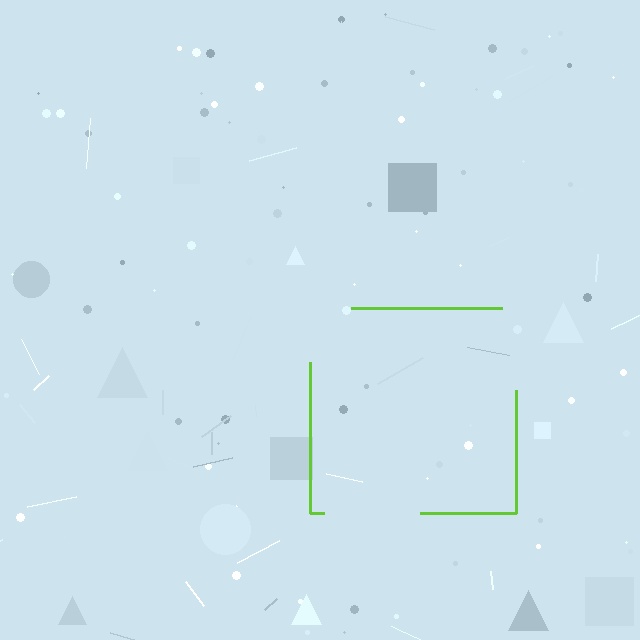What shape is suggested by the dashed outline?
The dashed outline suggests a square.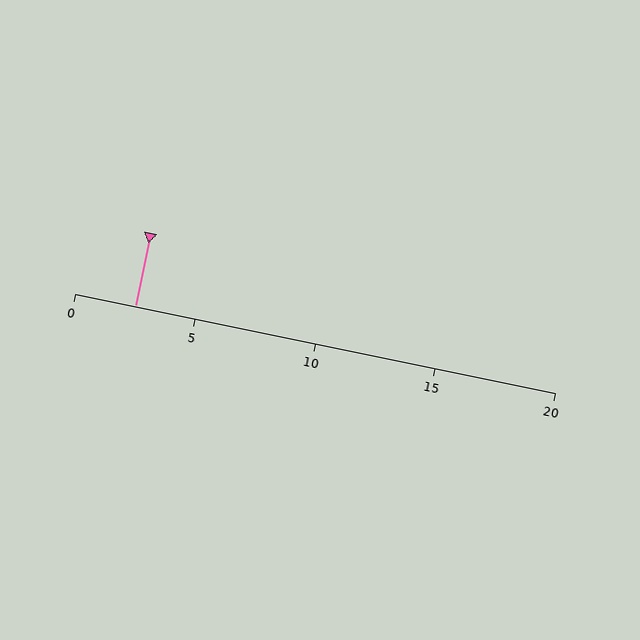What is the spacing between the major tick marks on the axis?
The major ticks are spaced 5 apart.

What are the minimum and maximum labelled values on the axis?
The axis runs from 0 to 20.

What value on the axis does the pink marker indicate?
The marker indicates approximately 2.5.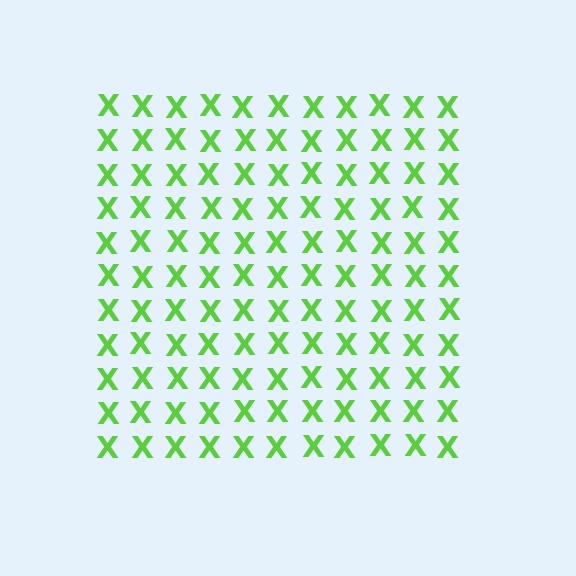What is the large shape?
The large shape is a square.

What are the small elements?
The small elements are letter X's.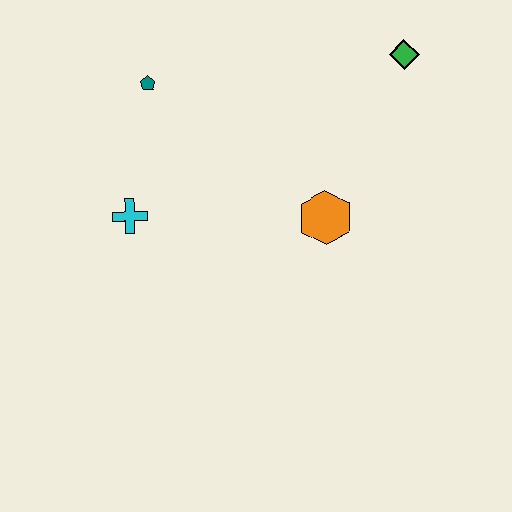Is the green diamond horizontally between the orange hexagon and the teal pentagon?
No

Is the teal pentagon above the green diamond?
No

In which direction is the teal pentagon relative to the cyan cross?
The teal pentagon is above the cyan cross.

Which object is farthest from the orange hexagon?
The teal pentagon is farthest from the orange hexagon.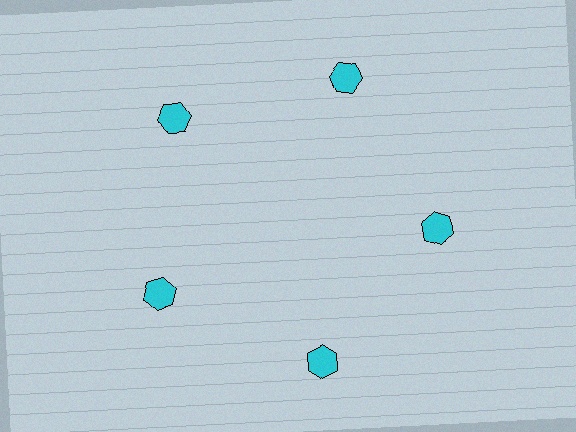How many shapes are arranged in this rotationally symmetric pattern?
There are 5 shapes, arranged in 5 groups of 1.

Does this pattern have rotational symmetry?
Yes, this pattern has 5-fold rotational symmetry. It looks the same after rotating 72 degrees around the center.